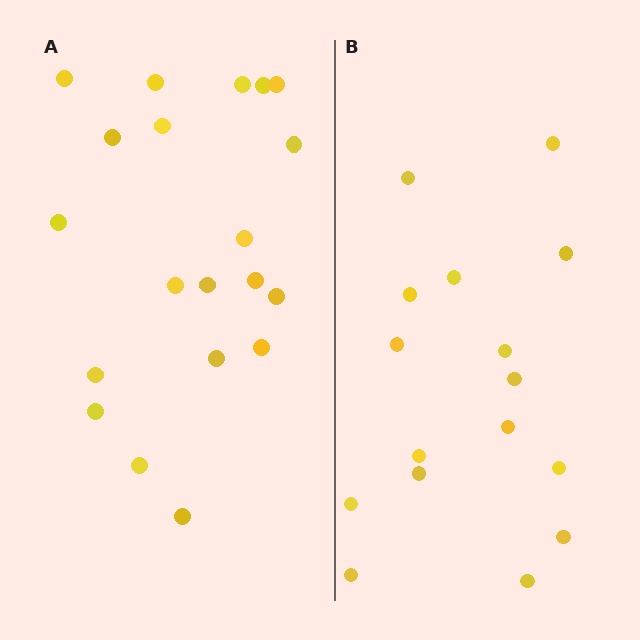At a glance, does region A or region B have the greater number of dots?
Region A (the left region) has more dots.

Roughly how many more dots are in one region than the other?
Region A has about 4 more dots than region B.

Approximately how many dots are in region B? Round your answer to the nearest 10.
About 20 dots. (The exact count is 16, which rounds to 20.)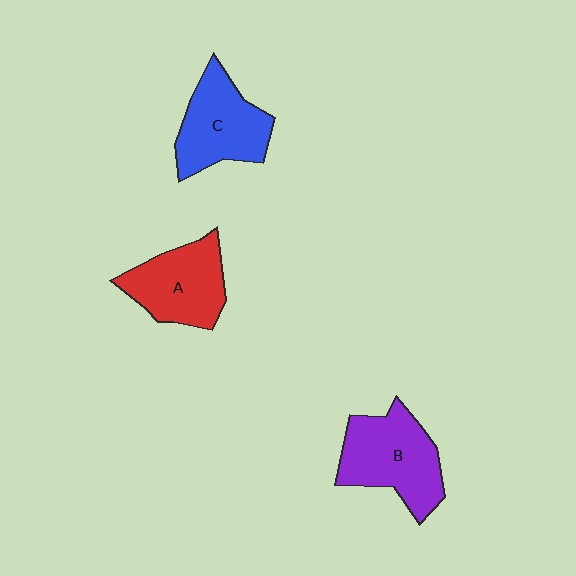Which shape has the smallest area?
Shape A (red).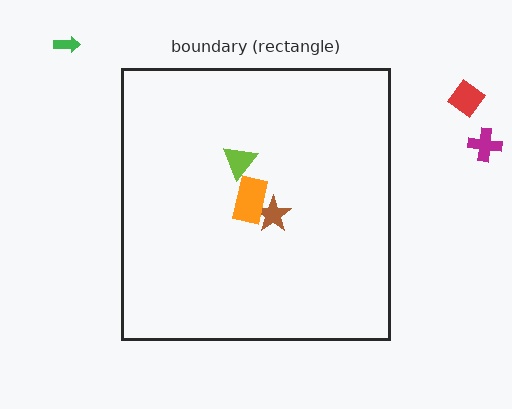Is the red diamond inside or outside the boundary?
Outside.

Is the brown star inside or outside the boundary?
Inside.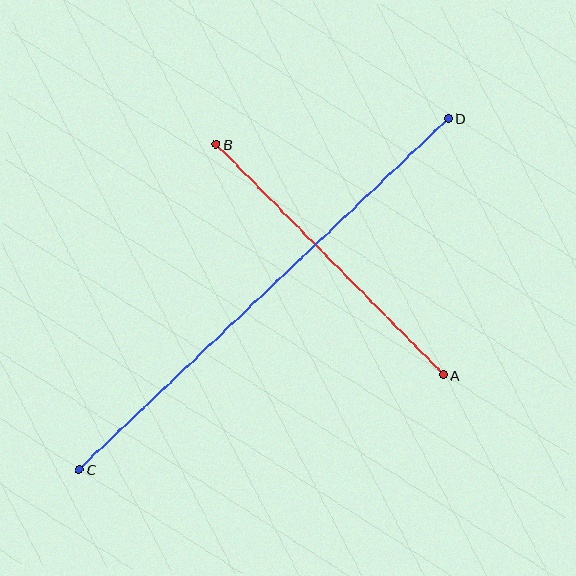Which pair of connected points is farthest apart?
Points C and D are farthest apart.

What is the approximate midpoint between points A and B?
The midpoint is at approximately (330, 260) pixels.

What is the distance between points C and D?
The distance is approximately 509 pixels.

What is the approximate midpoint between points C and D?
The midpoint is at approximately (264, 294) pixels.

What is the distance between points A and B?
The distance is approximately 324 pixels.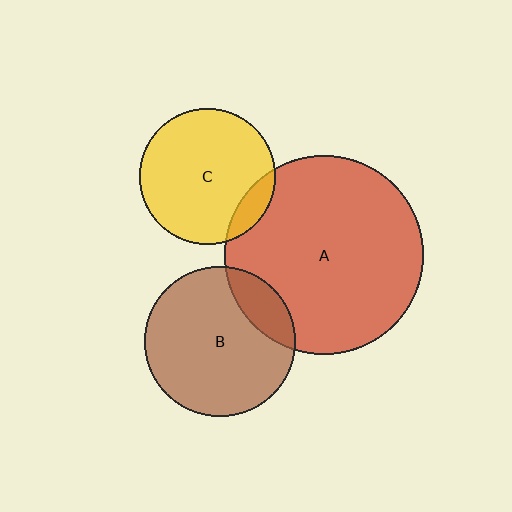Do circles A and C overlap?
Yes.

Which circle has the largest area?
Circle A (red).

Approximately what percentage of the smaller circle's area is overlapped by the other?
Approximately 10%.